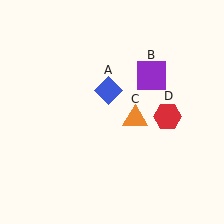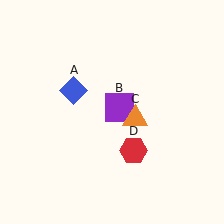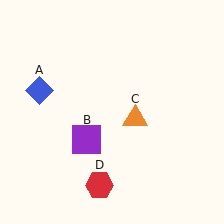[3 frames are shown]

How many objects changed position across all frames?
3 objects changed position: blue diamond (object A), purple square (object B), red hexagon (object D).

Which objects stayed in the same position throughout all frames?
Orange triangle (object C) remained stationary.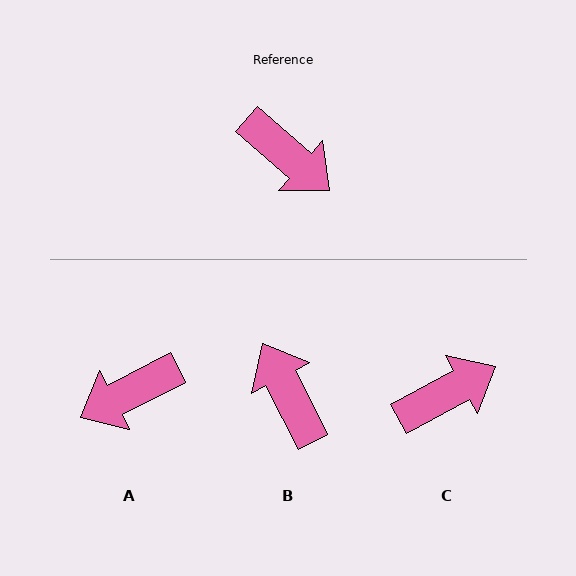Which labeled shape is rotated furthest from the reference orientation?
B, about 158 degrees away.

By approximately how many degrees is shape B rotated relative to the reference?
Approximately 158 degrees counter-clockwise.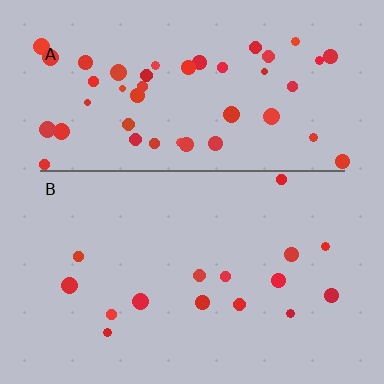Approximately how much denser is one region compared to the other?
Approximately 3.1× — region A over region B.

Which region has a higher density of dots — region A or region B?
A (the top).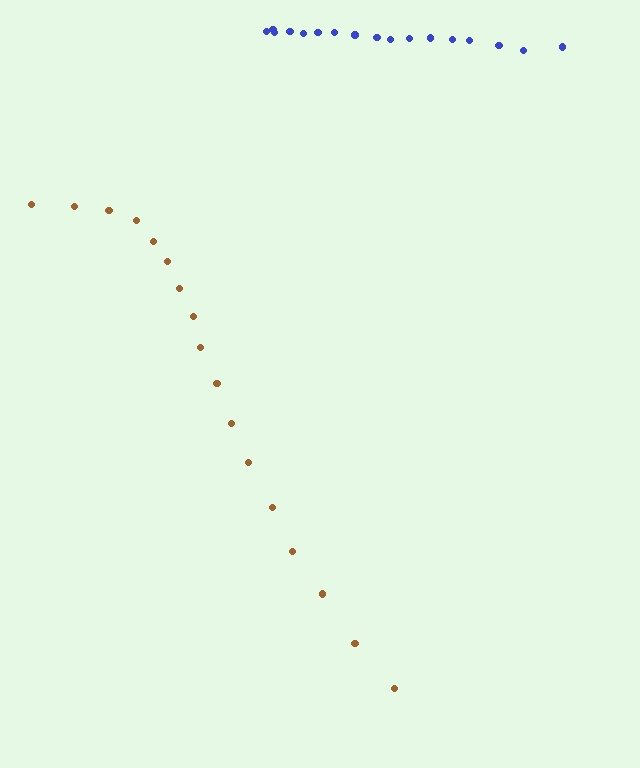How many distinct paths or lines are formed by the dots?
There are 2 distinct paths.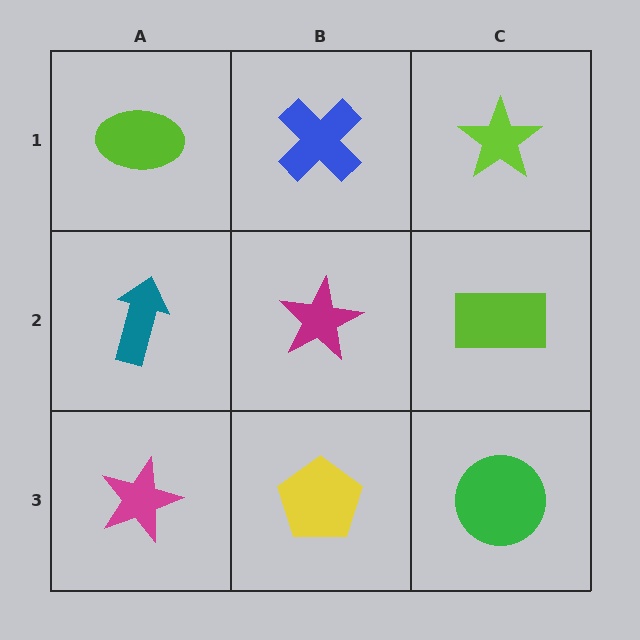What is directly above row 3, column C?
A lime rectangle.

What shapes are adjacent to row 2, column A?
A lime ellipse (row 1, column A), a magenta star (row 3, column A), a magenta star (row 2, column B).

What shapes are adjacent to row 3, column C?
A lime rectangle (row 2, column C), a yellow pentagon (row 3, column B).